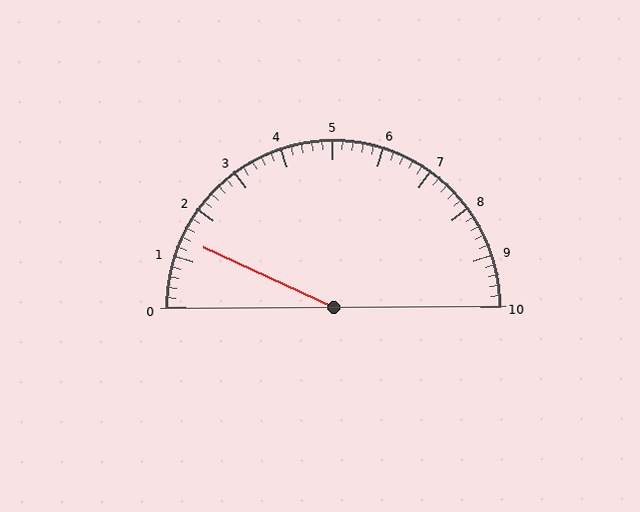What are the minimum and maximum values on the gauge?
The gauge ranges from 0 to 10.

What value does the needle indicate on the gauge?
The needle indicates approximately 1.4.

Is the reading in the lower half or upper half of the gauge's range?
The reading is in the lower half of the range (0 to 10).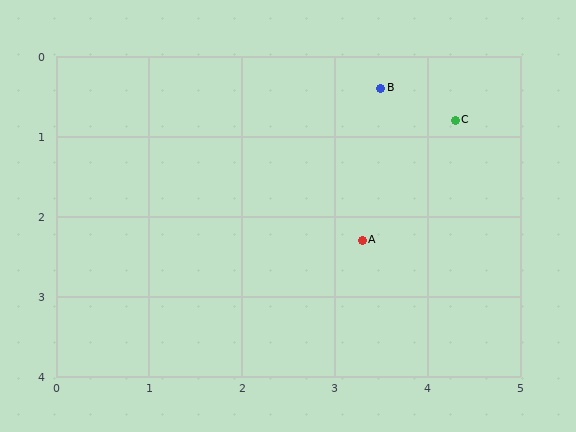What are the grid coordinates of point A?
Point A is at approximately (3.3, 2.3).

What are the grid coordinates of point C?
Point C is at approximately (4.3, 0.8).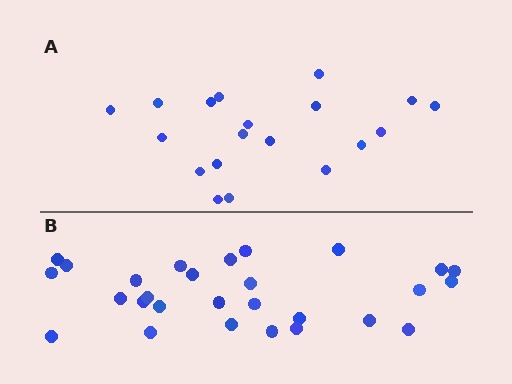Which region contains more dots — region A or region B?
Region B (the bottom region) has more dots.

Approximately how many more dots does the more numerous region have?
Region B has roughly 8 or so more dots than region A.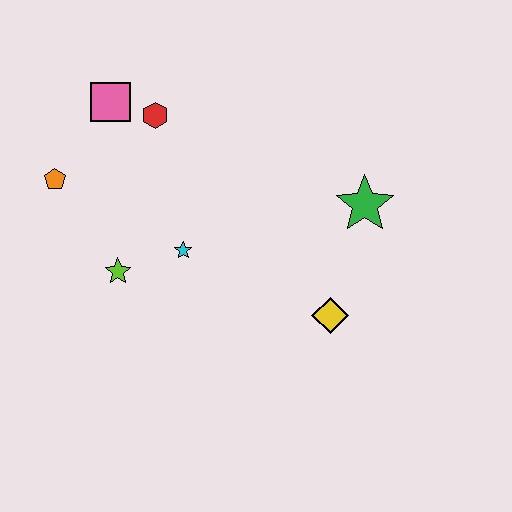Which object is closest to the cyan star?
The lime star is closest to the cyan star.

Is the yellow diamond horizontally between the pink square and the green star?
Yes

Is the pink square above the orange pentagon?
Yes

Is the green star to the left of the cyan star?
No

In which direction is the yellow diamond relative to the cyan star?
The yellow diamond is to the right of the cyan star.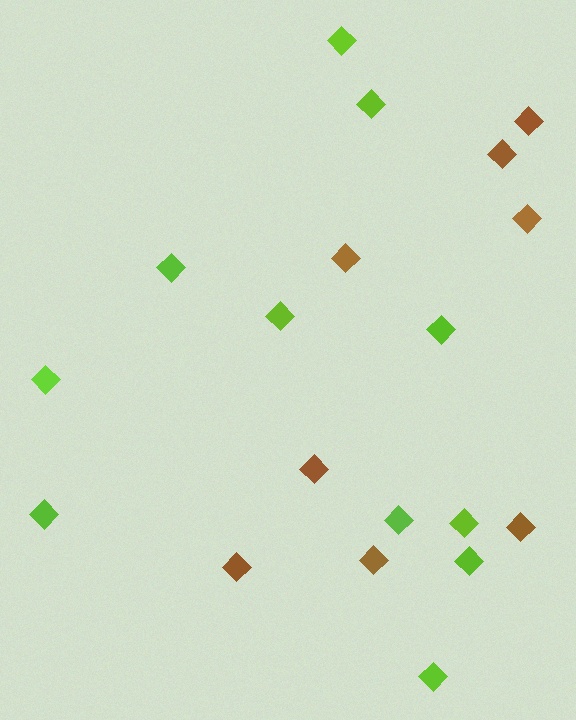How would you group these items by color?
There are 2 groups: one group of brown diamonds (8) and one group of lime diamonds (11).